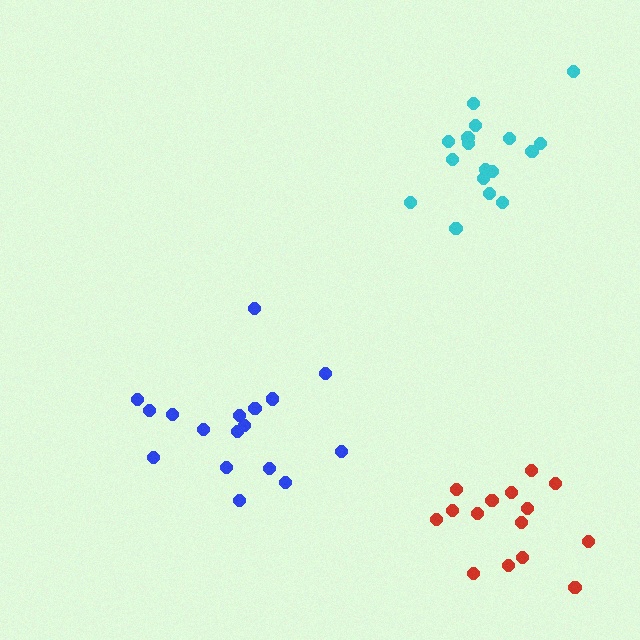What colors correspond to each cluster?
The clusters are colored: blue, cyan, red.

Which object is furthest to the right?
The red cluster is rightmost.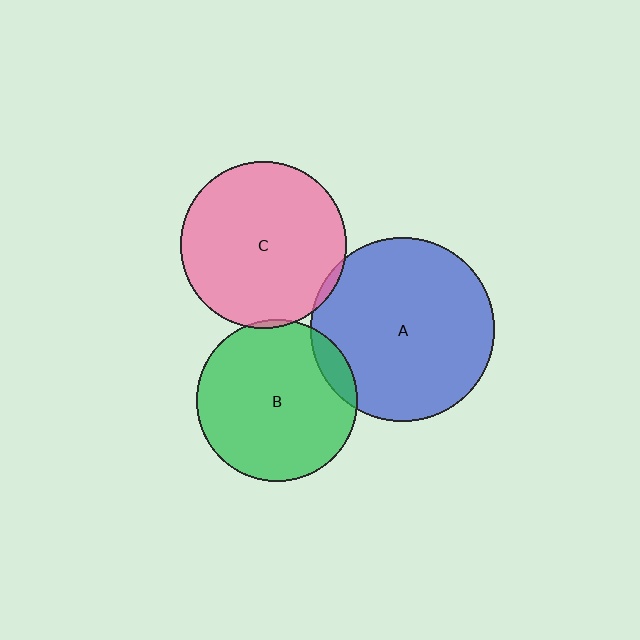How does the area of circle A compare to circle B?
Approximately 1.3 times.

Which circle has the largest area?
Circle A (blue).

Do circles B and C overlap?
Yes.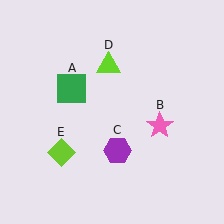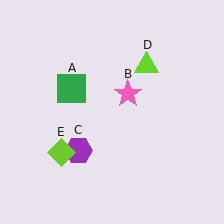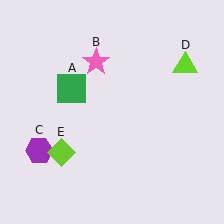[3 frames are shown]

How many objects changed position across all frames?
3 objects changed position: pink star (object B), purple hexagon (object C), lime triangle (object D).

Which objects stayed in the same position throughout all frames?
Green square (object A) and lime diamond (object E) remained stationary.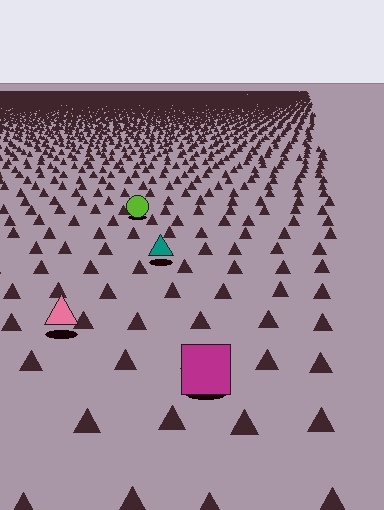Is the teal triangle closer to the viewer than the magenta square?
No. The magenta square is closer — you can tell from the texture gradient: the ground texture is coarser near it.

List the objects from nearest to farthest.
From nearest to farthest: the magenta square, the pink triangle, the teal triangle, the lime circle.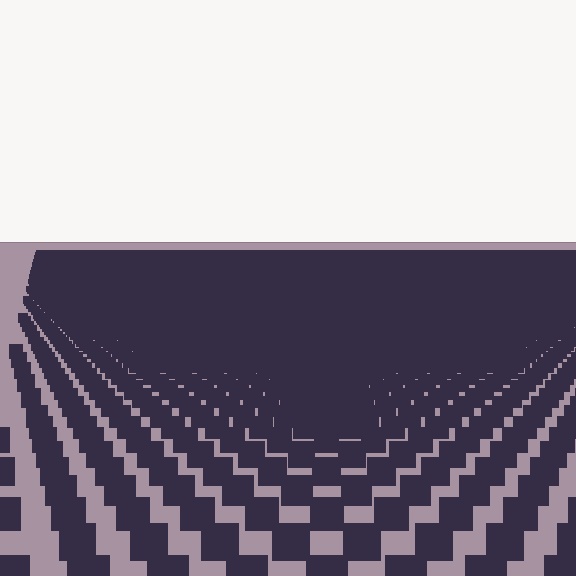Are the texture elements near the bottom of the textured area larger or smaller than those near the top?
Larger. Near the bottom, elements are closer to the viewer and appear at a bigger on-screen size.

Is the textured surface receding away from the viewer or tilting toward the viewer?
The surface is receding away from the viewer. Texture elements get smaller and denser toward the top.